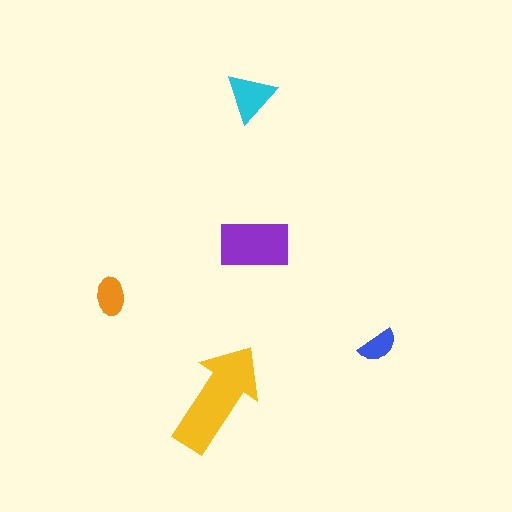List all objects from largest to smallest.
The yellow arrow, the purple rectangle, the cyan triangle, the orange ellipse, the blue semicircle.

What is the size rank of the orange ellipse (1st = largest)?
4th.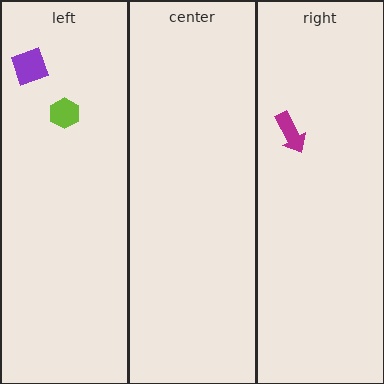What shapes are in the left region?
The purple diamond, the lime hexagon.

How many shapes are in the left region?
2.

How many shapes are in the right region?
1.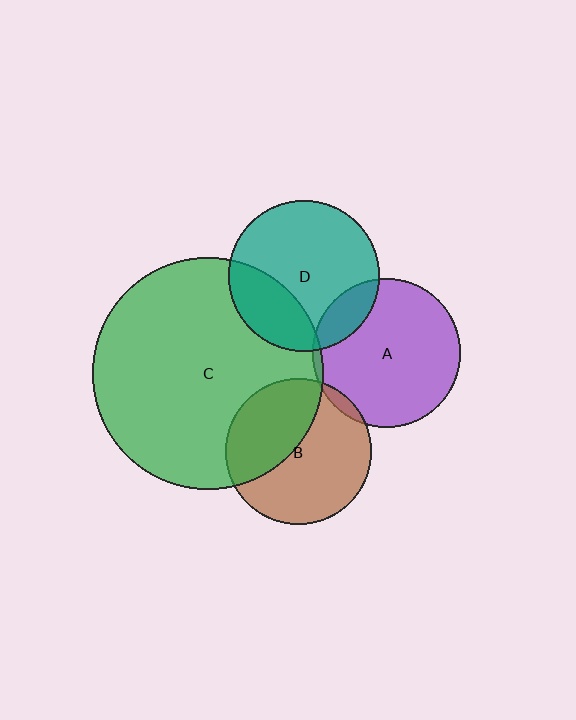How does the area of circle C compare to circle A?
Approximately 2.4 times.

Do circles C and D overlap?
Yes.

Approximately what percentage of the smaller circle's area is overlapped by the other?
Approximately 25%.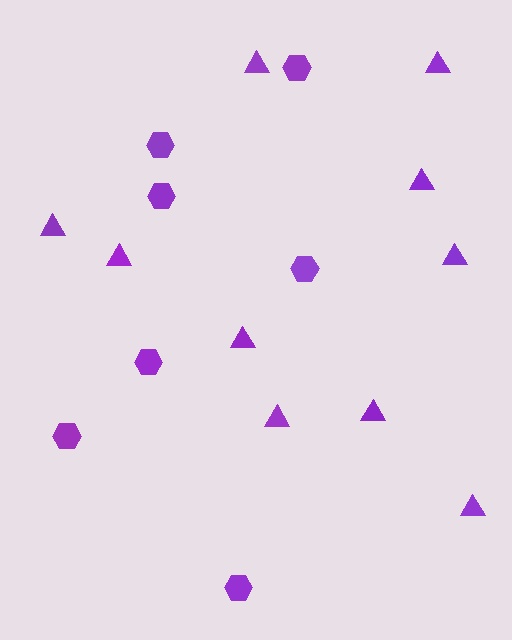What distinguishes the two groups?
There are 2 groups: one group of triangles (10) and one group of hexagons (7).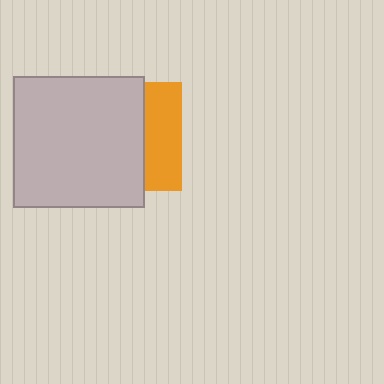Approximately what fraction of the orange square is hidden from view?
Roughly 67% of the orange square is hidden behind the light gray square.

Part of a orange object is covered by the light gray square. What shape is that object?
It is a square.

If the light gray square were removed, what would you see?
You would see the complete orange square.